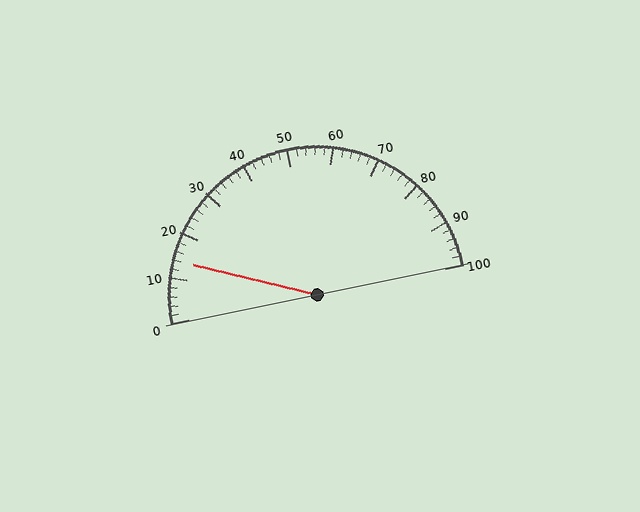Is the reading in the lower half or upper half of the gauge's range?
The reading is in the lower half of the range (0 to 100).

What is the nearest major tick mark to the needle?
The nearest major tick mark is 10.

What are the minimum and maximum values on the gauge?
The gauge ranges from 0 to 100.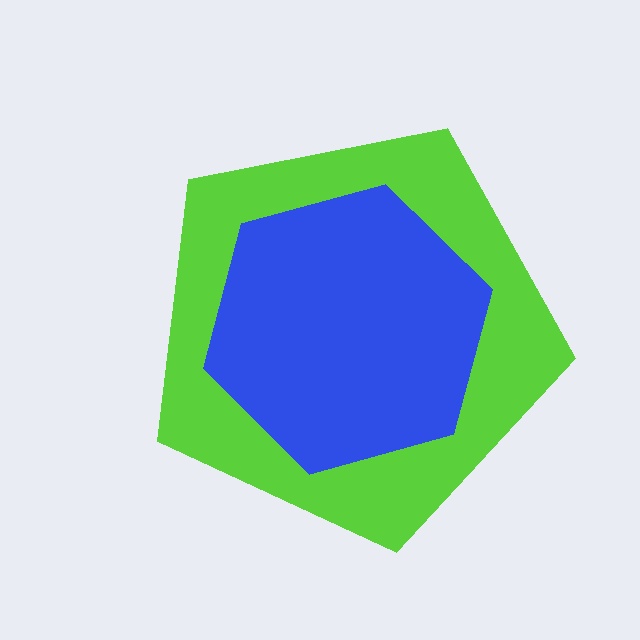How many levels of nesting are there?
2.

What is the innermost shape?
The blue hexagon.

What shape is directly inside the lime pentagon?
The blue hexagon.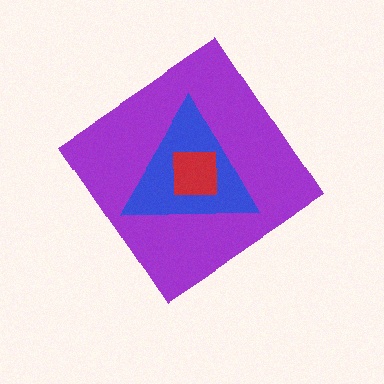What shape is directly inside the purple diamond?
The blue triangle.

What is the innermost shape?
The red square.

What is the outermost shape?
The purple diamond.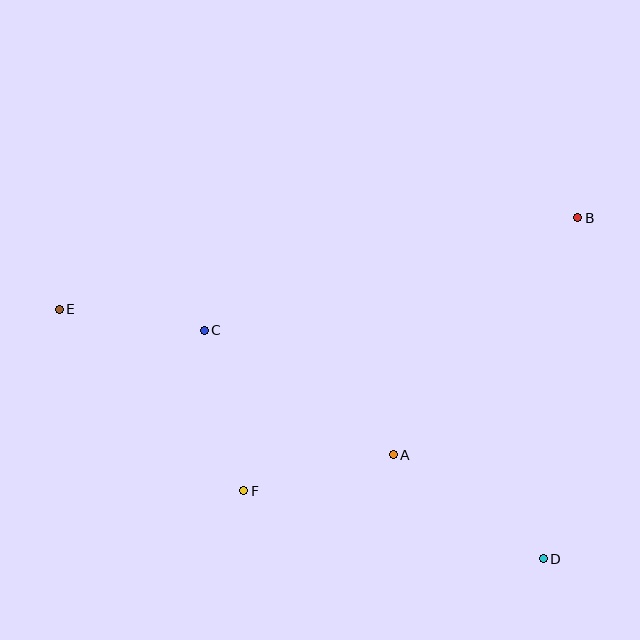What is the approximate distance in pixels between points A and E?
The distance between A and E is approximately 364 pixels.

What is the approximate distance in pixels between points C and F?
The distance between C and F is approximately 165 pixels.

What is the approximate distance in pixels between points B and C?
The distance between B and C is approximately 390 pixels.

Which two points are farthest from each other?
Points D and E are farthest from each other.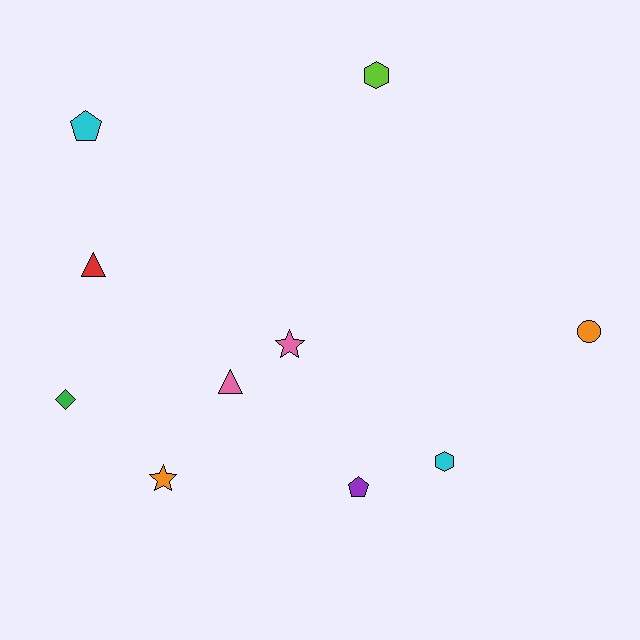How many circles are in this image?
There is 1 circle.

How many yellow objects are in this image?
There are no yellow objects.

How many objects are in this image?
There are 10 objects.